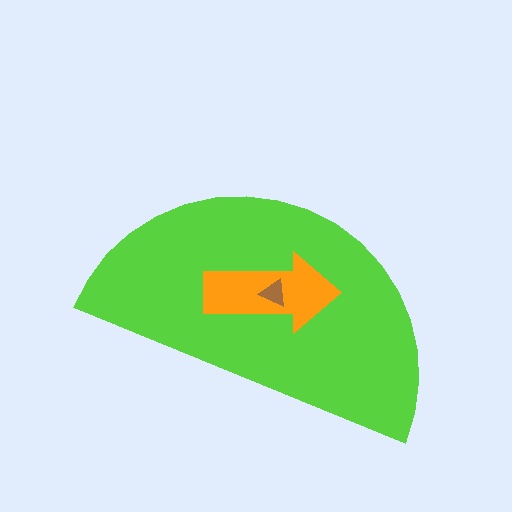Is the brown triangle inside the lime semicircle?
Yes.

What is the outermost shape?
The lime semicircle.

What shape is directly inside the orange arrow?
The brown triangle.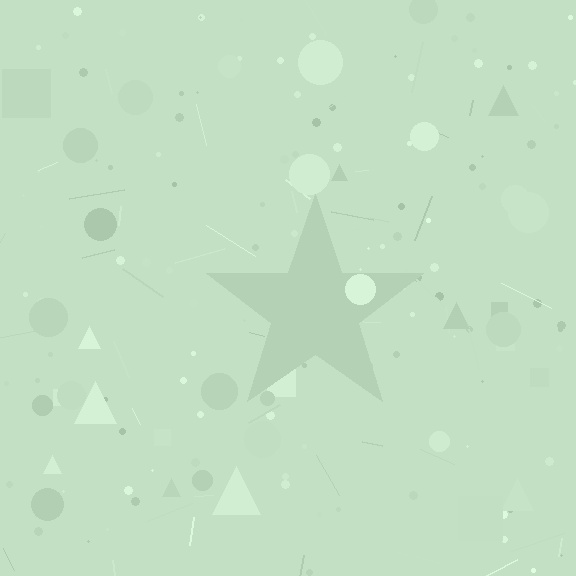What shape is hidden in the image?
A star is hidden in the image.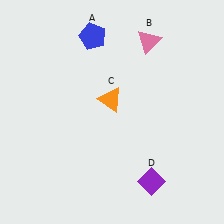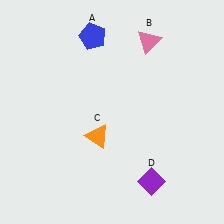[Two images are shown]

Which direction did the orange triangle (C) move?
The orange triangle (C) moved down.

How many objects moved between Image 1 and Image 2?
1 object moved between the two images.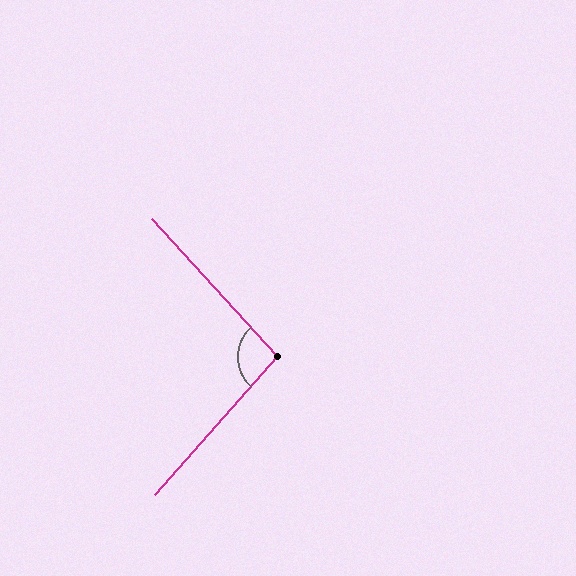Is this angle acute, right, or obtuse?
It is obtuse.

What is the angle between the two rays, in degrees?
Approximately 96 degrees.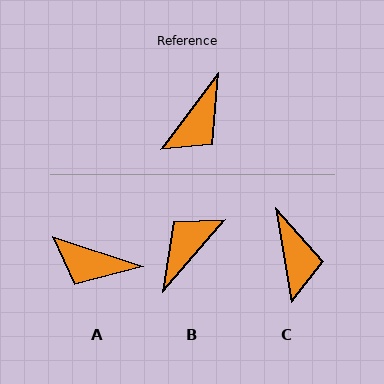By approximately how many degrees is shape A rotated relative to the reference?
Approximately 71 degrees clockwise.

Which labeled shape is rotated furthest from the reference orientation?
B, about 177 degrees away.